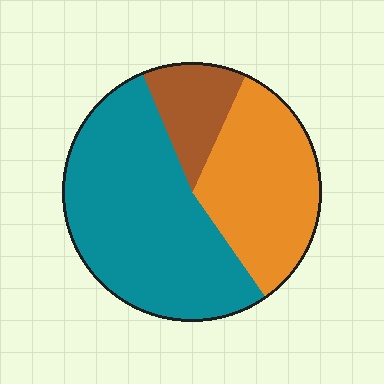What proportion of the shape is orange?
Orange takes up between a sixth and a third of the shape.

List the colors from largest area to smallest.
From largest to smallest: teal, orange, brown.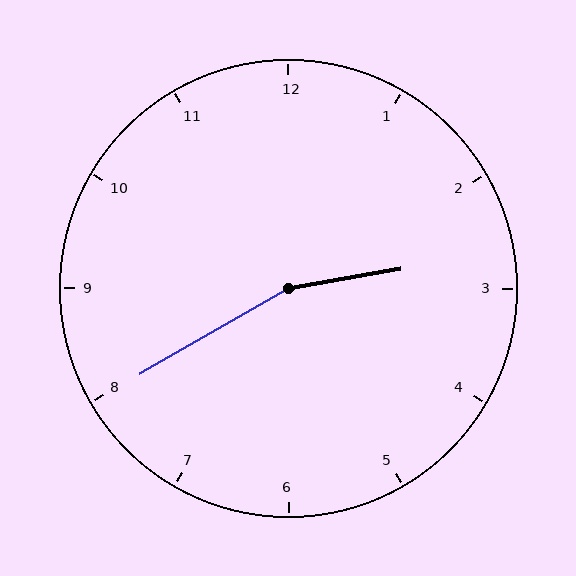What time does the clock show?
2:40.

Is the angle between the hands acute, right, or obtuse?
It is obtuse.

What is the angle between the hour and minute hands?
Approximately 160 degrees.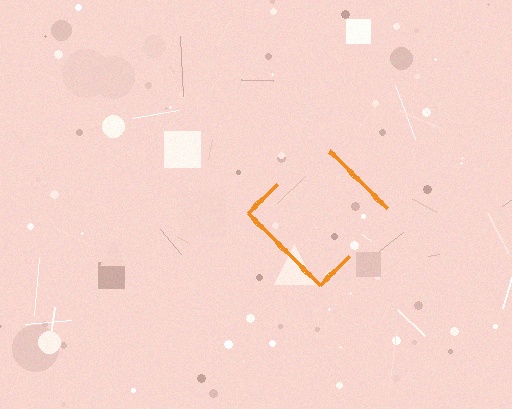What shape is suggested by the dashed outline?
The dashed outline suggests a diamond.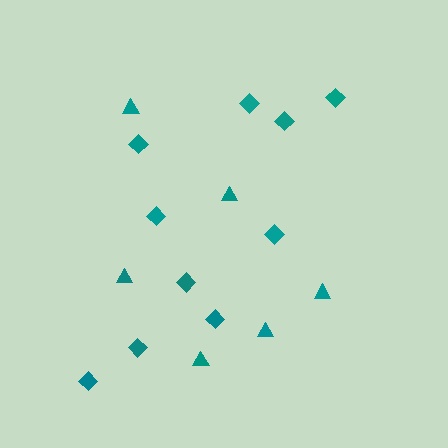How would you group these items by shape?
There are 2 groups: one group of triangles (6) and one group of diamonds (10).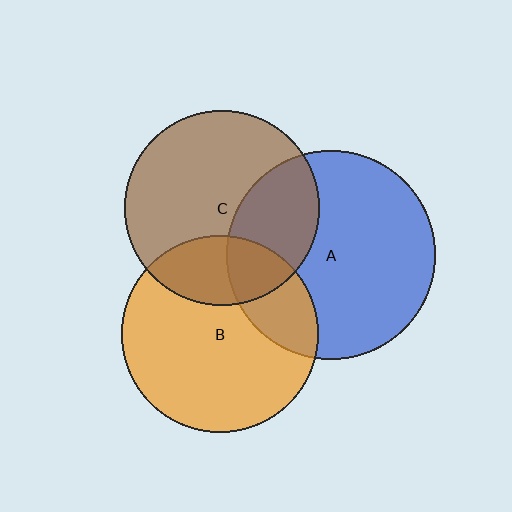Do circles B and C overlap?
Yes.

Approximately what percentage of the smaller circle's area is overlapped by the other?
Approximately 25%.